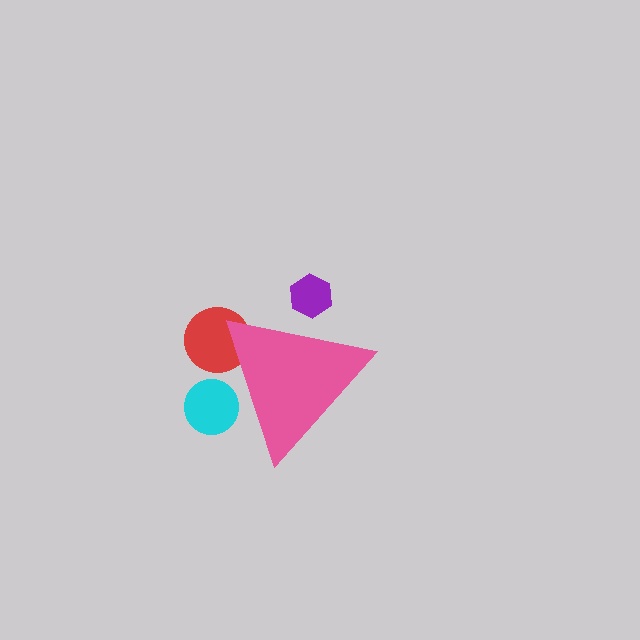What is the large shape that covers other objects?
A pink triangle.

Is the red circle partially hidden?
Yes, the red circle is partially hidden behind the pink triangle.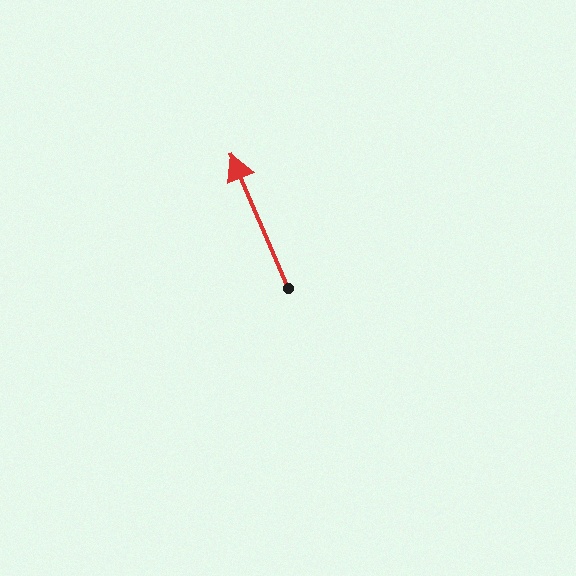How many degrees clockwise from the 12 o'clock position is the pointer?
Approximately 337 degrees.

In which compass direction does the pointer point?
Northwest.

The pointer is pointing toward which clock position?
Roughly 11 o'clock.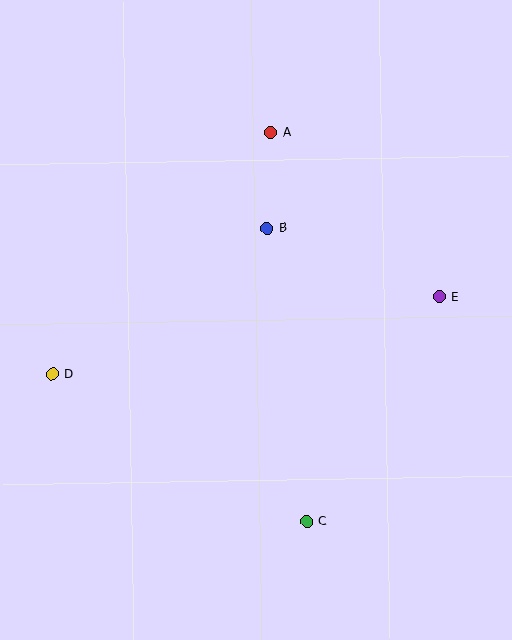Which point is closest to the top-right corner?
Point A is closest to the top-right corner.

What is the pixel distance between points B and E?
The distance between B and E is 185 pixels.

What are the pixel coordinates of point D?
Point D is at (52, 374).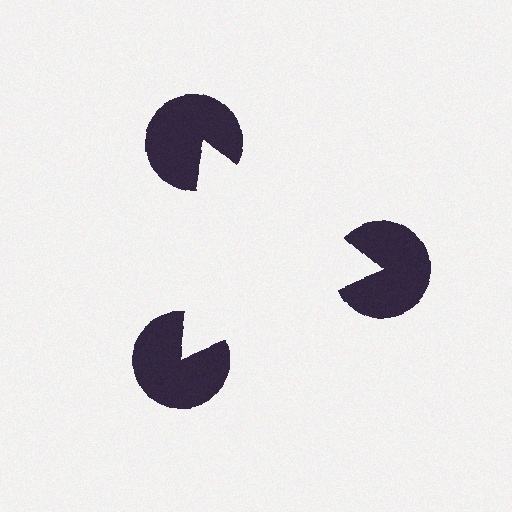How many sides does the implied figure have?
3 sides.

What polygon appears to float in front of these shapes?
An illusory triangle — its edges are inferred from the aligned wedge cuts in the pac-man discs, not physically drawn.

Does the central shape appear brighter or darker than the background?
It typically appears slightly brighter than the background, even though no actual brightness change is drawn.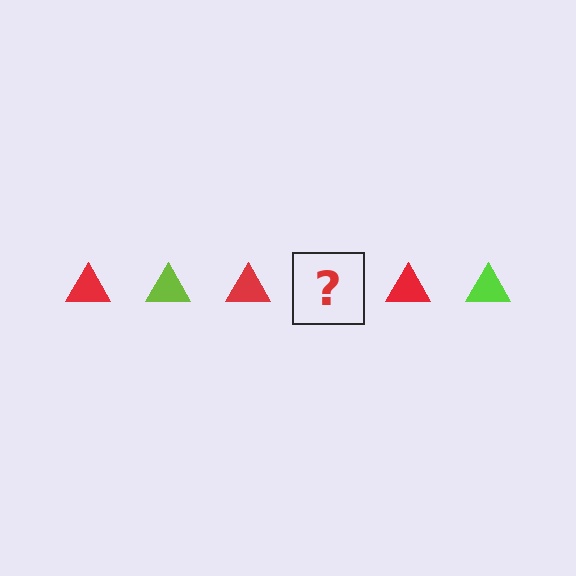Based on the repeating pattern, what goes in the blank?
The blank should be a lime triangle.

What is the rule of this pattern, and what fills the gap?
The rule is that the pattern cycles through red, lime triangles. The gap should be filled with a lime triangle.